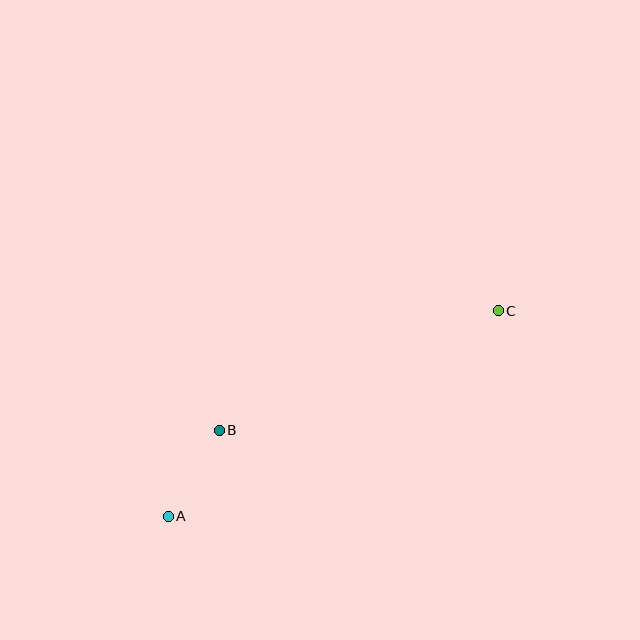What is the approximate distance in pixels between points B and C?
The distance between B and C is approximately 303 pixels.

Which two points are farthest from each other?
Points A and C are farthest from each other.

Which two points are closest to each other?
Points A and B are closest to each other.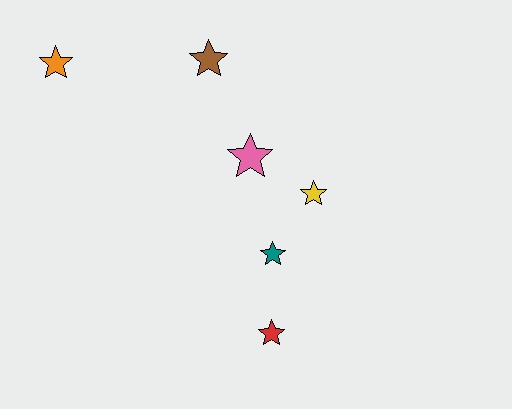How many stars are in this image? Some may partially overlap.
There are 6 stars.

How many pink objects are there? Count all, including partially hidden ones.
There is 1 pink object.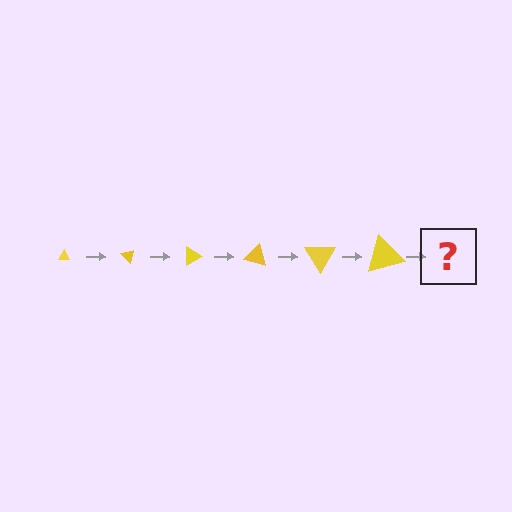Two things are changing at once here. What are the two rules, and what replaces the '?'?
The two rules are that the triangle grows larger each step and it rotates 45 degrees each step. The '?' should be a triangle, larger than the previous one and rotated 270 degrees from the start.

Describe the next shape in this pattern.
It should be a triangle, larger than the previous one and rotated 270 degrees from the start.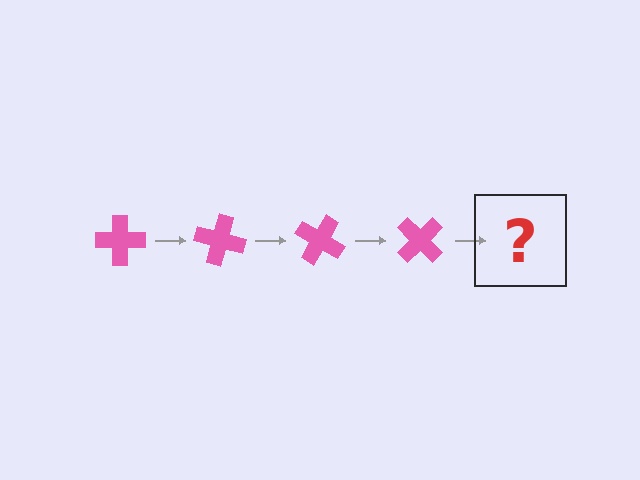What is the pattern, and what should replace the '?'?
The pattern is that the cross rotates 15 degrees each step. The '?' should be a pink cross rotated 60 degrees.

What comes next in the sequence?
The next element should be a pink cross rotated 60 degrees.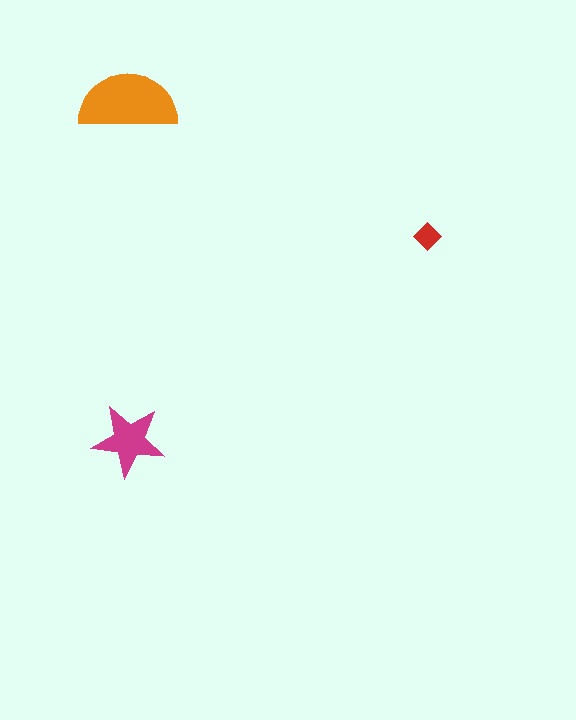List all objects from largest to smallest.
The orange semicircle, the magenta star, the red diamond.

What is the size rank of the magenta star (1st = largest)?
2nd.